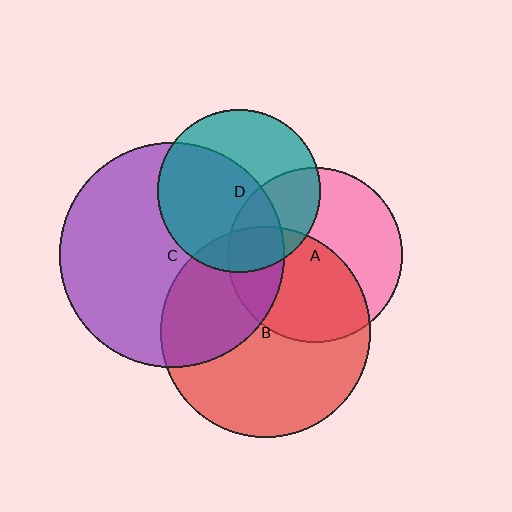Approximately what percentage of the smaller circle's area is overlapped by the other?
Approximately 25%.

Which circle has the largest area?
Circle C (purple).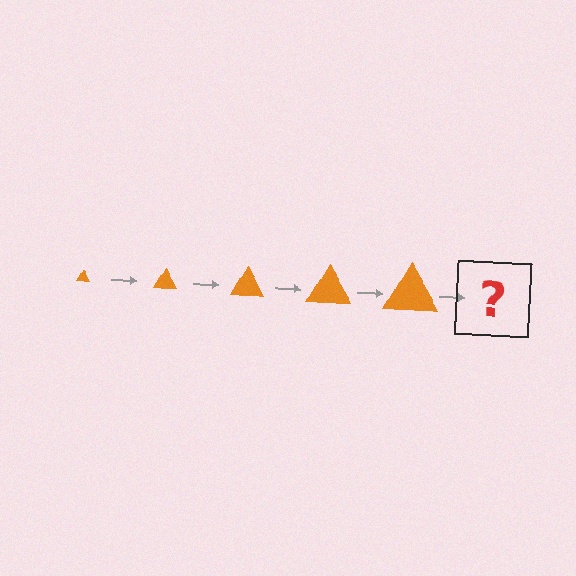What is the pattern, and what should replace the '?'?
The pattern is that the triangle gets progressively larger each step. The '?' should be an orange triangle, larger than the previous one.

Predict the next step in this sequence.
The next step is an orange triangle, larger than the previous one.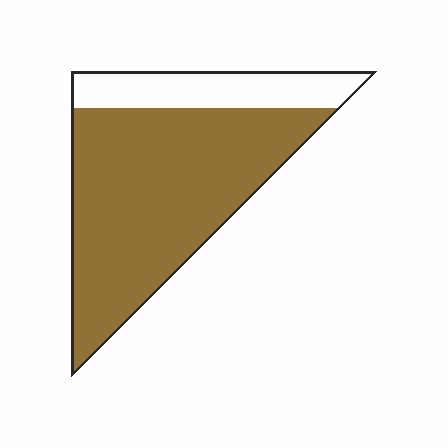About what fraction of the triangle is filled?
About three quarters (3/4).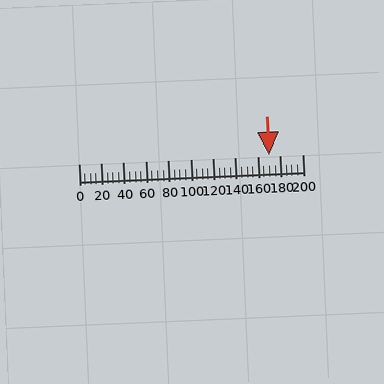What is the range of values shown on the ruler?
The ruler shows values from 0 to 200.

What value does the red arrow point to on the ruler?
The red arrow points to approximately 170.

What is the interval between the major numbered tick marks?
The major tick marks are spaced 20 units apart.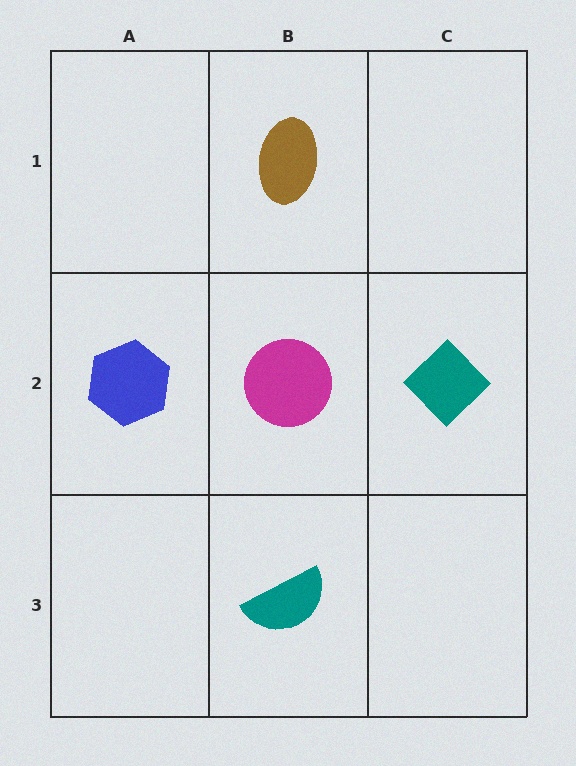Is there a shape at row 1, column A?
No, that cell is empty.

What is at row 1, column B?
A brown ellipse.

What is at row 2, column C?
A teal diamond.